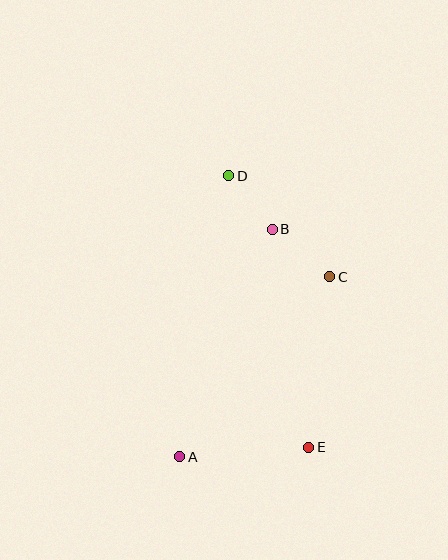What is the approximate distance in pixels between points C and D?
The distance between C and D is approximately 143 pixels.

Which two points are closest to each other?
Points B and D are closest to each other.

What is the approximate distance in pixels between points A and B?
The distance between A and B is approximately 246 pixels.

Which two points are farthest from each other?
Points A and D are farthest from each other.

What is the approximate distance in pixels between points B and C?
The distance between B and C is approximately 75 pixels.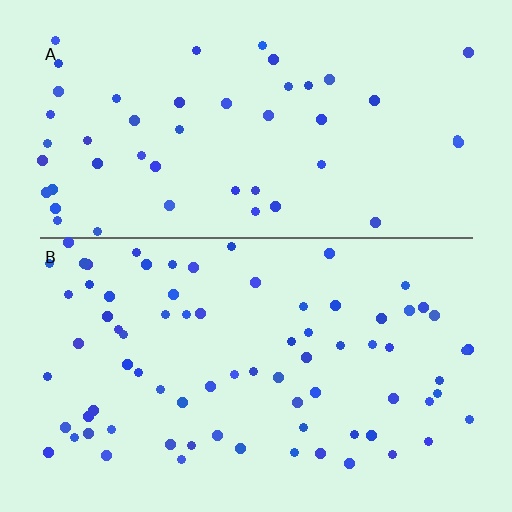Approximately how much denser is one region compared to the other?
Approximately 1.6× — region B over region A.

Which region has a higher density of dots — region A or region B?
B (the bottom).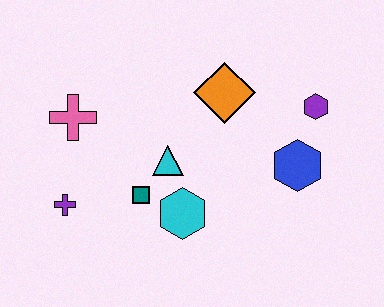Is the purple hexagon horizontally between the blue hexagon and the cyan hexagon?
No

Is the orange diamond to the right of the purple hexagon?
No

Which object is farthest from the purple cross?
The purple hexagon is farthest from the purple cross.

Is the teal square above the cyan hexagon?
Yes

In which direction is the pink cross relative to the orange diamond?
The pink cross is to the left of the orange diamond.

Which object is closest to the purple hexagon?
The blue hexagon is closest to the purple hexagon.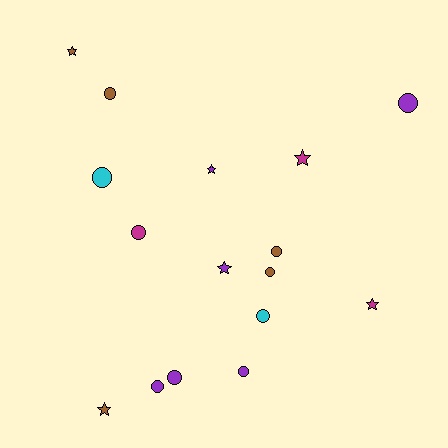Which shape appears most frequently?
Circle, with 10 objects.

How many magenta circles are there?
There is 1 magenta circle.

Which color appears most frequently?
Purple, with 6 objects.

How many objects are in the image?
There are 16 objects.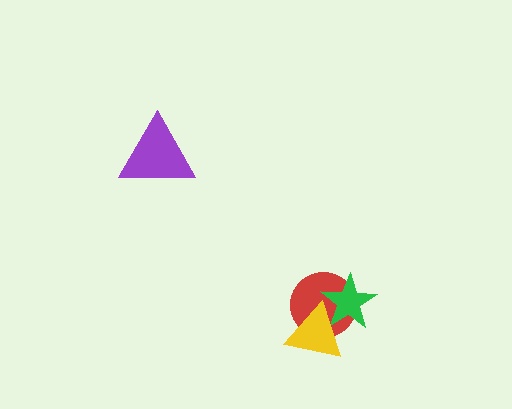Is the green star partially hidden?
Yes, it is partially covered by another shape.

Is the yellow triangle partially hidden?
No, no other shape covers it.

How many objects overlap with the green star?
2 objects overlap with the green star.